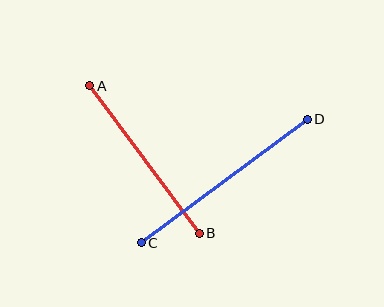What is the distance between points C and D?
The distance is approximately 207 pixels.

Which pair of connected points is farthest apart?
Points C and D are farthest apart.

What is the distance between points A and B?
The distance is approximately 184 pixels.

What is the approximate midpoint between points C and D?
The midpoint is at approximately (224, 181) pixels.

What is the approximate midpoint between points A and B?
The midpoint is at approximately (144, 159) pixels.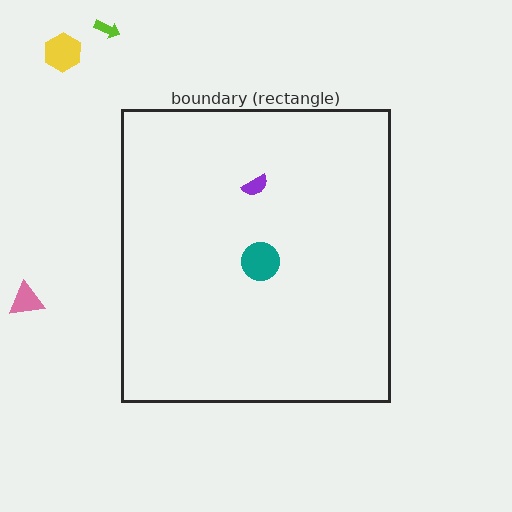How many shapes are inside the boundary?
2 inside, 3 outside.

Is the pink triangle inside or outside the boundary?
Outside.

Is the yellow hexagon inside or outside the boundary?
Outside.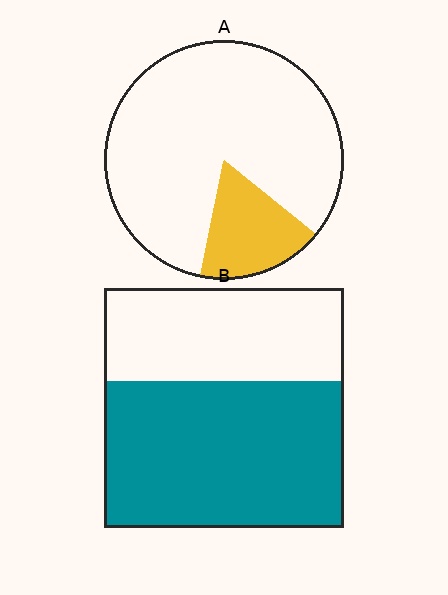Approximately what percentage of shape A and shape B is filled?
A is approximately 20% and B is approximately 60%.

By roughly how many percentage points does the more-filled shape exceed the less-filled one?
By roughly 45 percentage points (B over A).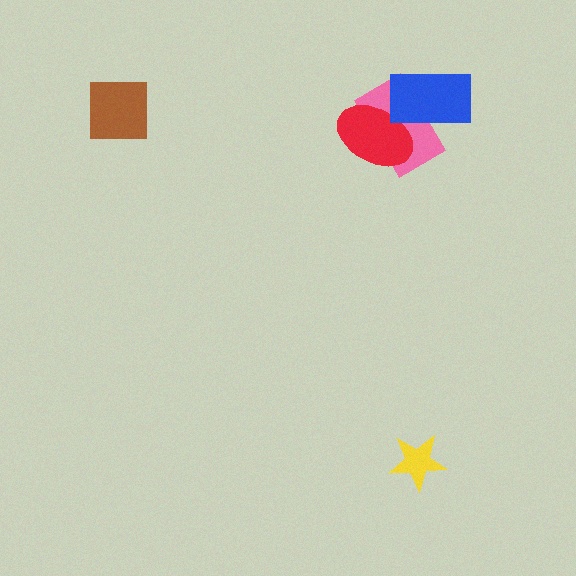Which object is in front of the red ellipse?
The blue rectangle is in front of the red ellipse.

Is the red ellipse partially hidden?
Yes, it is partially covered by another shape.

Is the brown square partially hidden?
No, no other shape covers it.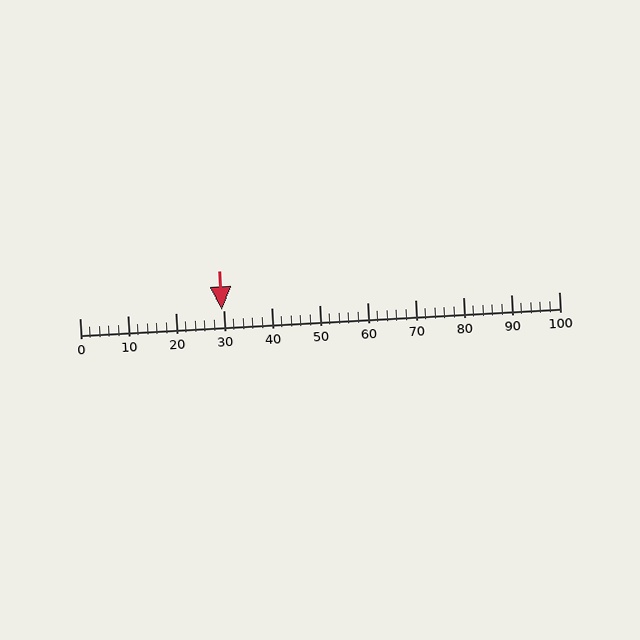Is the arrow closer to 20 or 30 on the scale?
The arrow is closer to 30.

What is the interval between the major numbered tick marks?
The major tick marks are spaced 10 units apart.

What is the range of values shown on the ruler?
The ruler shows values from 0 to 100.